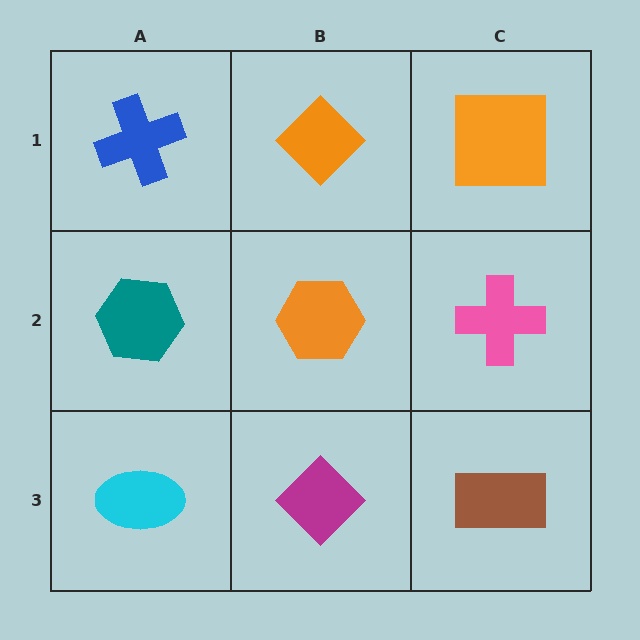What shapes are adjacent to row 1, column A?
A teal hexagon (row 2, column A), an orange diamond (row 1, column B).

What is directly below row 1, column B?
An orange hexagon.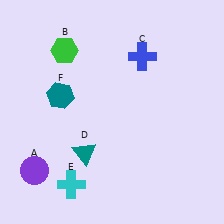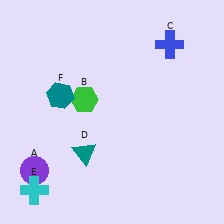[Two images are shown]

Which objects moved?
The objects that moved are: the green hexagon (B), the blue cross (C), the cyan cross (E).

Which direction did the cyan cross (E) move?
The cyan cross (E) moved left.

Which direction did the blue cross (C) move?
The blue cross (C) moved right.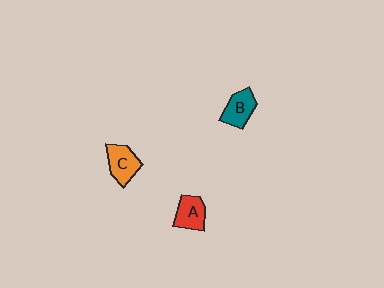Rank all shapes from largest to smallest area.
From largest to smallest: C (orange), B (teal), A (red).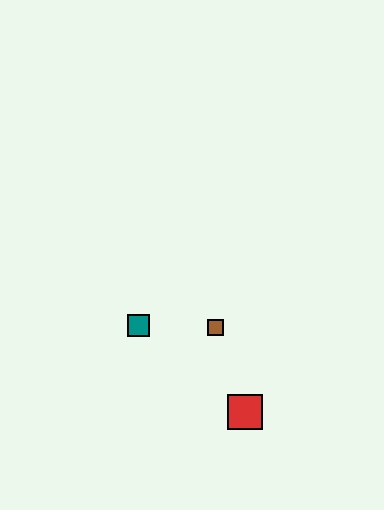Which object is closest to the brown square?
The teal square is closest to the brown square.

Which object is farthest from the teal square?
The red square is farthest from the teal square.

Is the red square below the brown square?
Yes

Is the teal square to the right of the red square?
No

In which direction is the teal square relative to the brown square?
The teal square is to the left of the brown square.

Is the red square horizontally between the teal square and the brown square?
No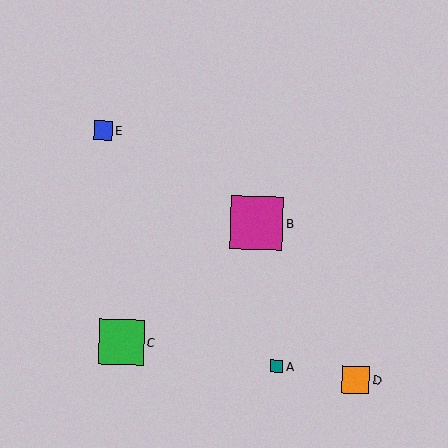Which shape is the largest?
The magenta square (labeled B) is the largest.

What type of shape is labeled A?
Shape A is a teal square.